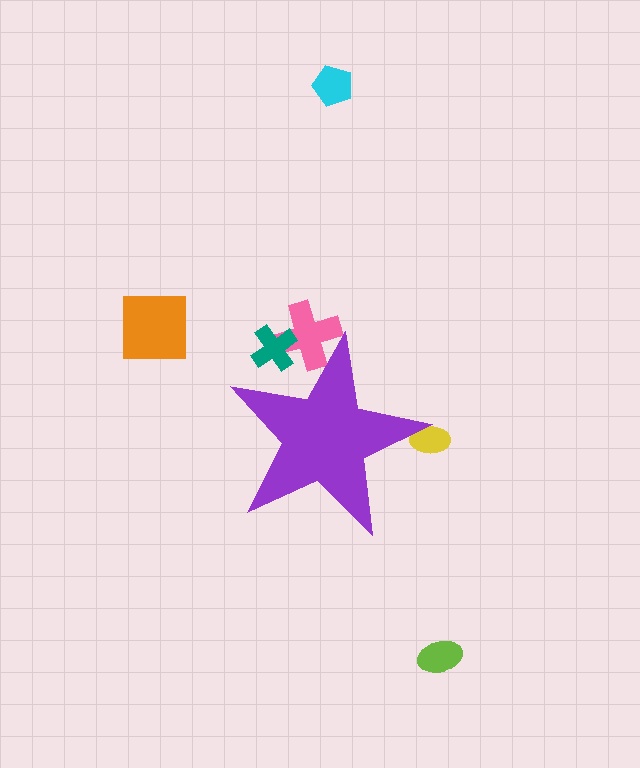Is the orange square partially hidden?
No, the orange square is fully visible.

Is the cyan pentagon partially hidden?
No, the cyan pentagon is fully visible.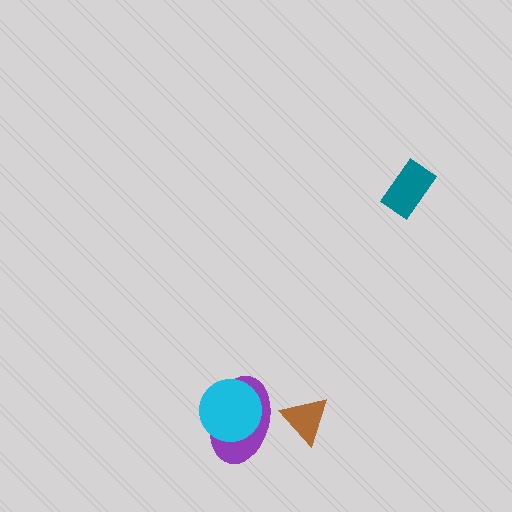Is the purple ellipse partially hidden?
Yes, it is partially covered by another shape.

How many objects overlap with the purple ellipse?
2 objects overlap with the purple ellipse.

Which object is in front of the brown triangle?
The purple ellipse is in front of the brown triangle.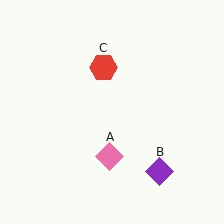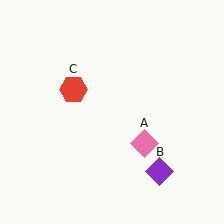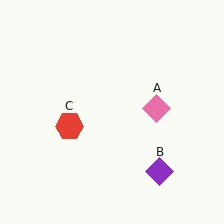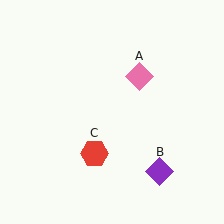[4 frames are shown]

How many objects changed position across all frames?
2 objects changed position: pink diamond (object A), red hexagon (object C).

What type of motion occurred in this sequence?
The pink diamond (object A), red hexagon (object C) rotated counterclockwise around the center of the scene.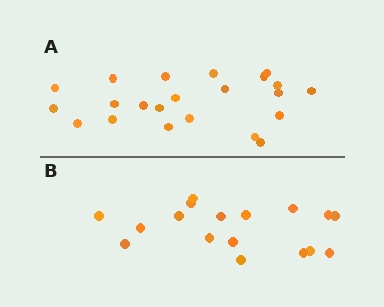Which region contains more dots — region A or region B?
Region A (the top region) has more dots.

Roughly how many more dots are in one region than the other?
Region A has about 5 more dots than region B.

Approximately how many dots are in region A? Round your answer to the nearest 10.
About 20 dots. (The exact count is 22, which rounds to 20.)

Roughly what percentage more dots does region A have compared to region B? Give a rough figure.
About 30% more.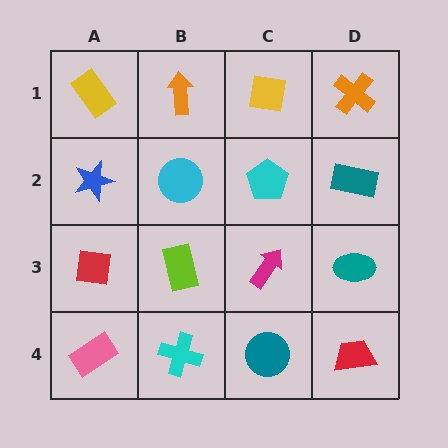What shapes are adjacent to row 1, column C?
A cyan pentagon (row 2, column C), an orange arrow (row 1, column B), an orange cross (row 1, column D).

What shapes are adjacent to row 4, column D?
A teal ellipse (row 3, column D), a teal circle (row 4, column C).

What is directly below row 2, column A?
A red square.